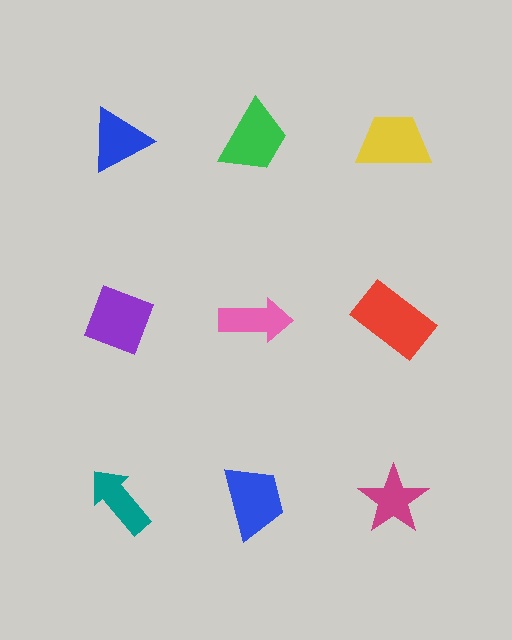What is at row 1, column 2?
A green trapezoid.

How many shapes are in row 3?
3 shapes.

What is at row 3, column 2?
A blue trapezoid.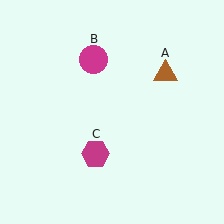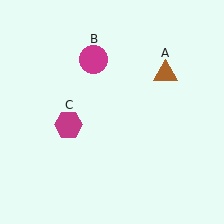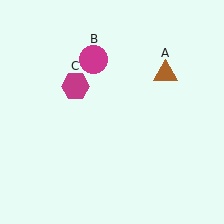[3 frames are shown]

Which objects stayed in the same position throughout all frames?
Brown triangle (object A) and magenta circle (object B) remained stationary.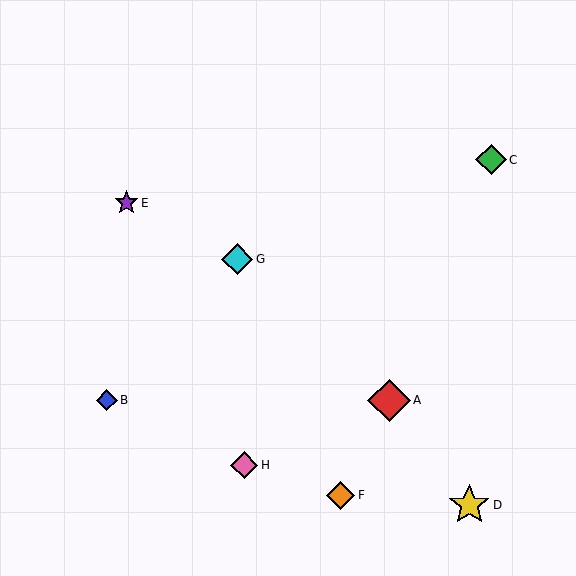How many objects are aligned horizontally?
2 objects (A, B) are aligned horizontally.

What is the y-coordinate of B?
Object B is at y≈400.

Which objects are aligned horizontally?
Objects A, B are aligned horizontally.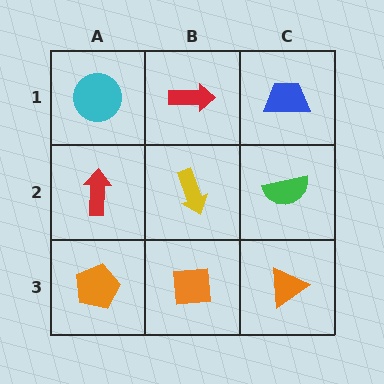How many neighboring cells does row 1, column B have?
3.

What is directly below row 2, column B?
An orange square.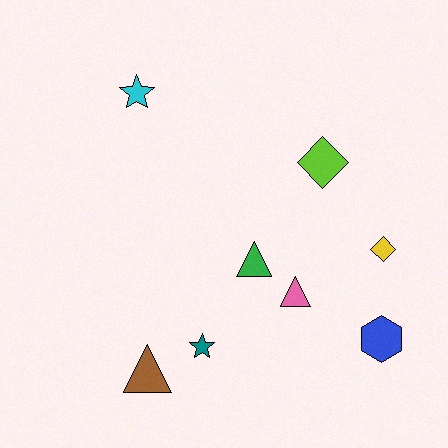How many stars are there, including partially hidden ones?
There are 2 stars.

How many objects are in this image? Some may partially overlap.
There are 8 objects.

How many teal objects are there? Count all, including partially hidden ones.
There is 1 teal object.